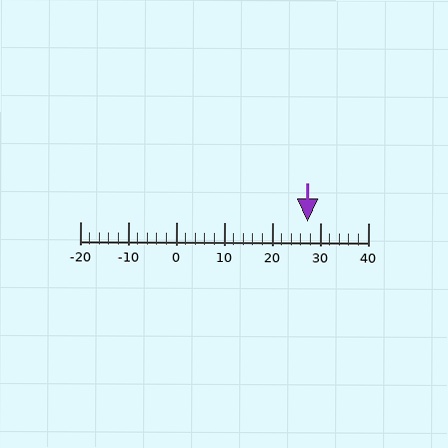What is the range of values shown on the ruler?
The ruler shows values from -20 to 40.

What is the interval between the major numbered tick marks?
The major tick marks are spaced 10 units apart.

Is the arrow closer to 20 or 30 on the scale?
The arrow is closer to 30.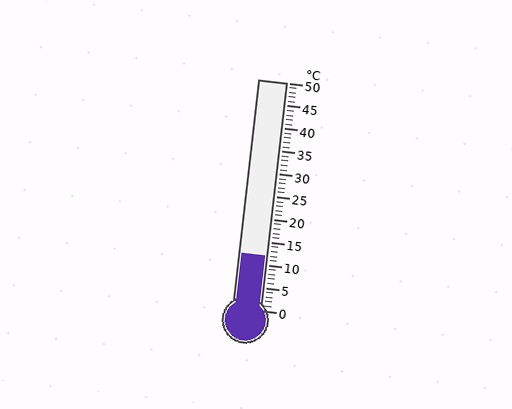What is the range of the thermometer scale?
The thermometer scale ranges from 0°C to 50°C.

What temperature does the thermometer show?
The thermometer shows approximately 12°C.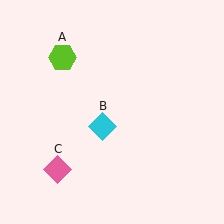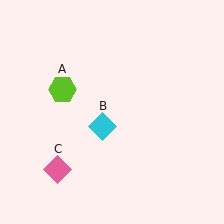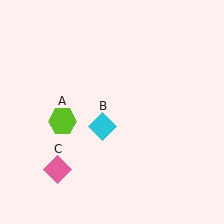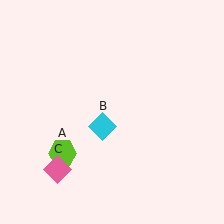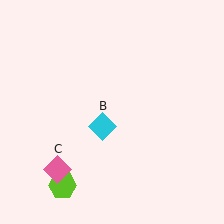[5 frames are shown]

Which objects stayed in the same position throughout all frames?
Cyan diamond (object B) and pink diamond (object C) remained stationary.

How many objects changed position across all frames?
1 object changed position: lime hexagon (object A).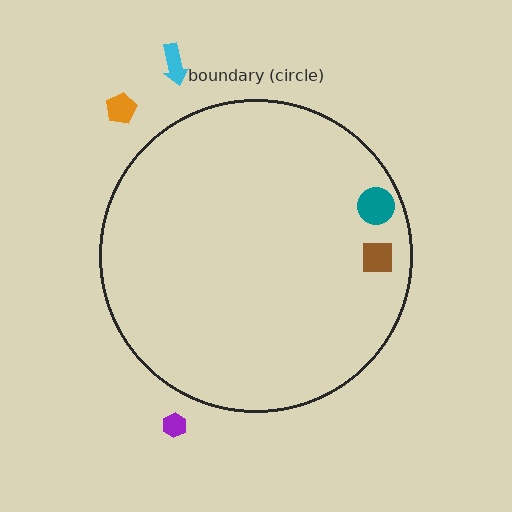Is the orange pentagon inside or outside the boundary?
Outside.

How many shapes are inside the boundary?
2 inside, 3 outside.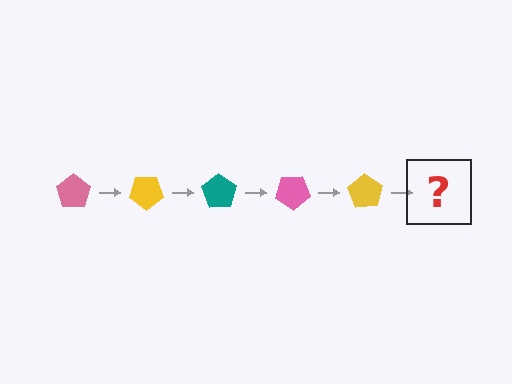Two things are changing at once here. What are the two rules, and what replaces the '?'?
The two rules are that it rotates 35 degrees each step and the color cycles through pink, yellow, and teal. The '?' should be a teal pentagon, rotated 175 degrees from the start.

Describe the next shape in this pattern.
It should be a teal pentagon, rotated 175 degrees from the start.